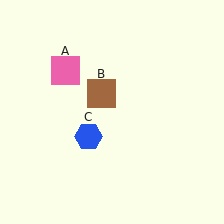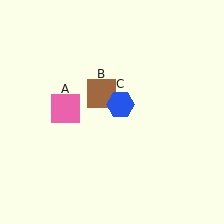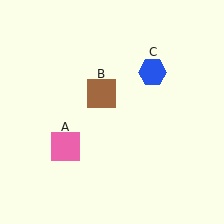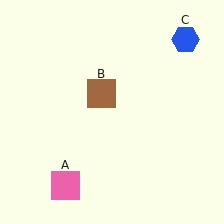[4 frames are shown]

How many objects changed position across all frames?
2 objects changed position: pink square (object A), blue hexagon (object C).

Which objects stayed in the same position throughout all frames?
Brown square (object B) remained stationary.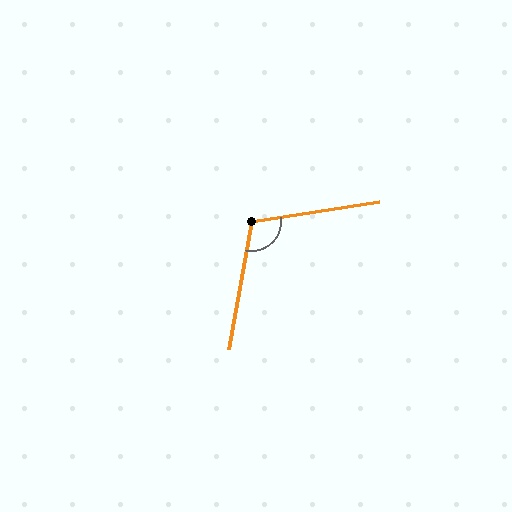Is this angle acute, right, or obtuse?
It is obtuse.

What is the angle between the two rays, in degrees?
Approximately 110 degrees.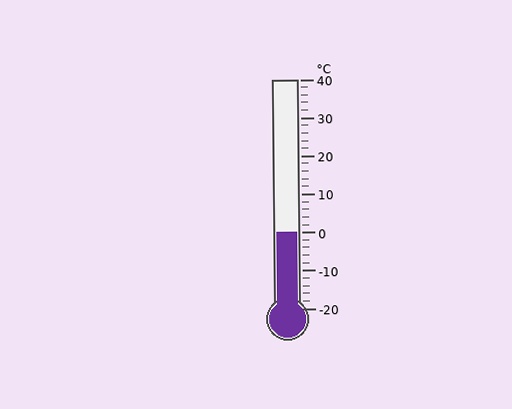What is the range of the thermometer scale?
The thermometer scale ranges from -20°C to 40°C.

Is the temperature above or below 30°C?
The temperature is below 30°C.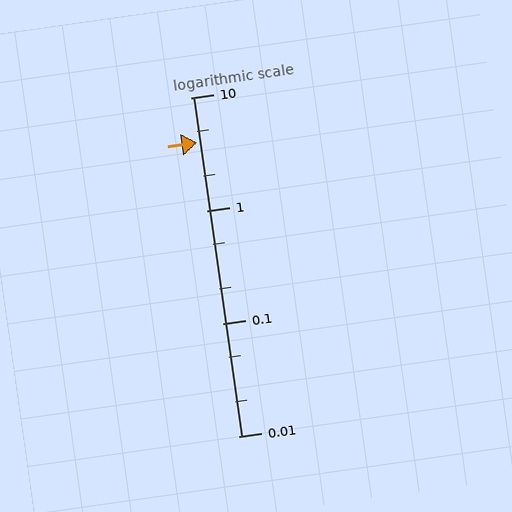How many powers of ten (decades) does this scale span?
The scale spans 3 decades, from 0.01 to 10.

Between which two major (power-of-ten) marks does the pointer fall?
The pointer is between 1 and 10.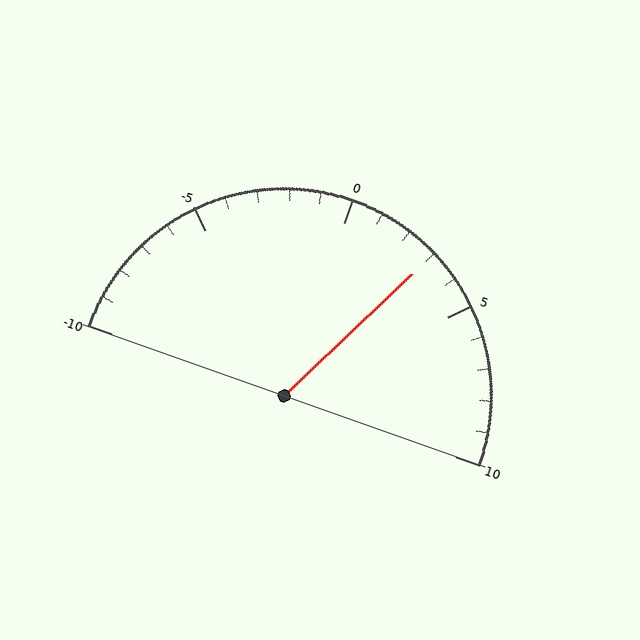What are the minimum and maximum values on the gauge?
The gauge ranges from -10 to 10.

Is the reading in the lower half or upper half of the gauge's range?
The reading is in the upper half of the range (-10 to 10).